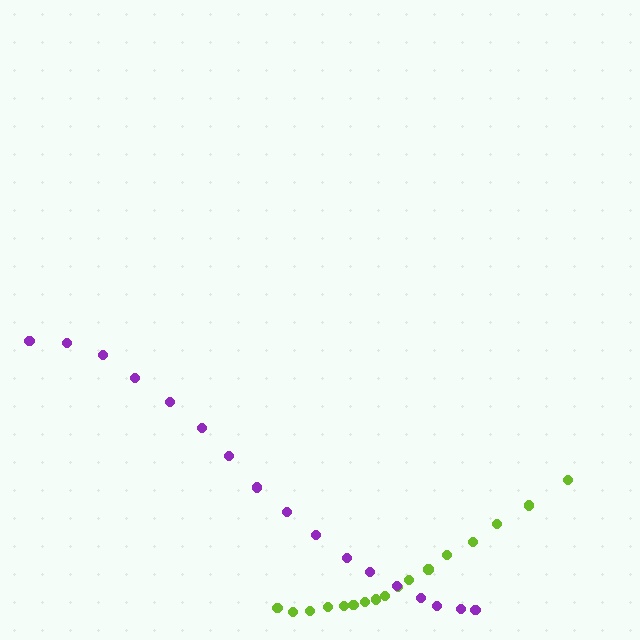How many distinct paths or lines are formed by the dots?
There are 2 distinct paths.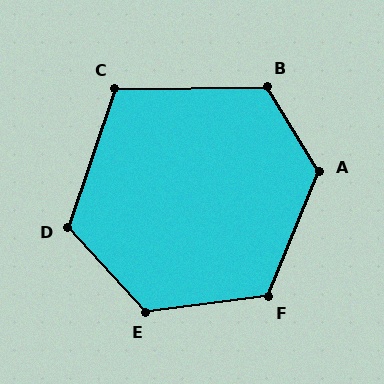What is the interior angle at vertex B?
Approximately 121 degrees (obtuse).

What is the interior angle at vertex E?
Approximately 125 degrees (obtuse).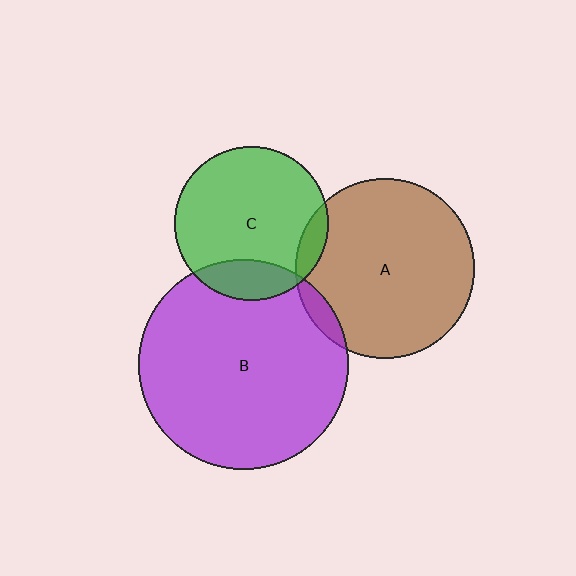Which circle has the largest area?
Circle B (purple).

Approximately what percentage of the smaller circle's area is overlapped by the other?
Approximately 5%.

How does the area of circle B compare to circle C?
Approximately 1.9 times.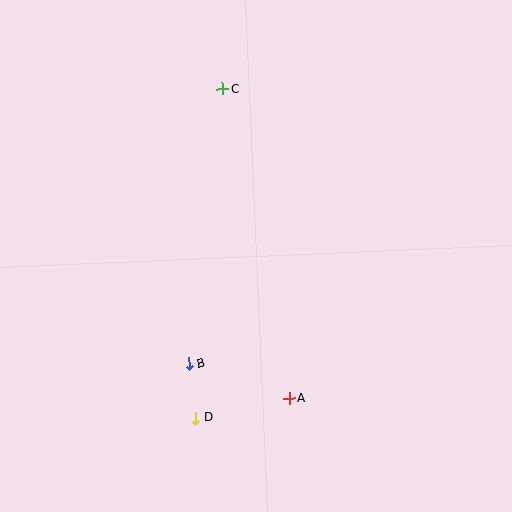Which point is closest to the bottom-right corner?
Point A is closest to the bottom-right corner.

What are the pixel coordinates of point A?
Point A is at (289, 398).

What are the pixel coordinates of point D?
Point D is at (195, 418).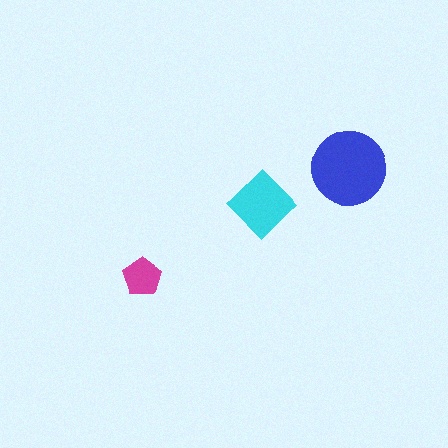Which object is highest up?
The blue circle is topmost.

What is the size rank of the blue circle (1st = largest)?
1st.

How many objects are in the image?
There are 3 objects in the image.